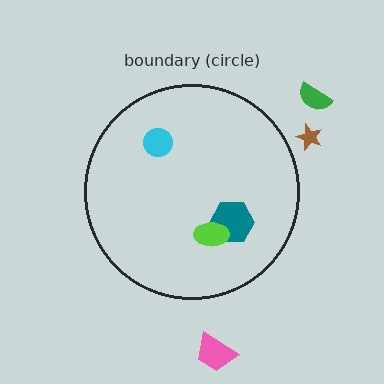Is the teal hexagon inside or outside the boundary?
Inside.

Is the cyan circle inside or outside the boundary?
Inside.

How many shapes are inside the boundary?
3 inside, 3 outside.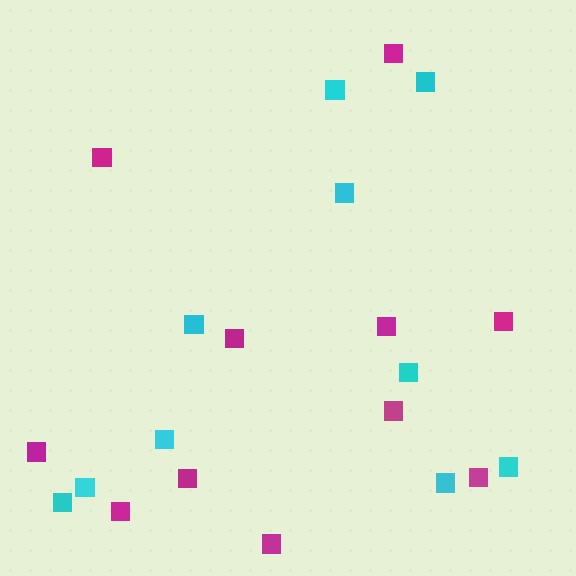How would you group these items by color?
There are 2 groups: one group of magenta squares (11) and one group of cyan squares (10).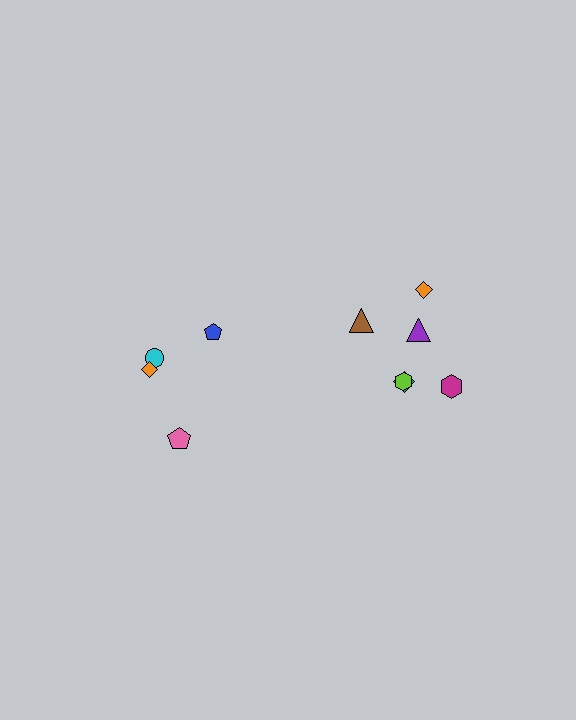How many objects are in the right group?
There are 6 objects.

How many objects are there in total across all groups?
There are 10 objects.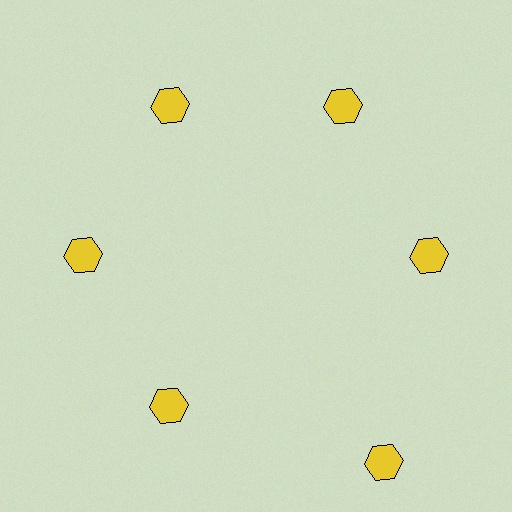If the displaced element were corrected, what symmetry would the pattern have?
It would have 6-fold rotational symmetry — the pattern would map onto itself every 60 degrees.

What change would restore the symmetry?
The symmetry would be restored by moving it inward, back onto the ring so that all 6 hexagons sit at equal angles and equal distance from the center.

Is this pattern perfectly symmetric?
No. The 6 yellow hexagons are arranged in a ring, but one element near the 5 o'clock position is pushed outward from the center, breaking the 6-fold rotational symmetry.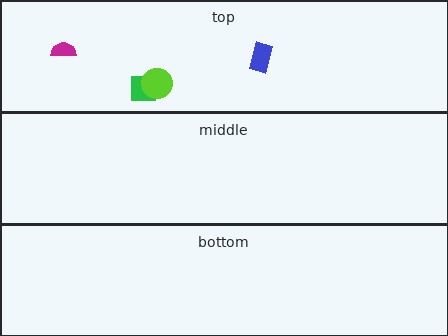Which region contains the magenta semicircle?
The top region.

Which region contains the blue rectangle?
The top region.